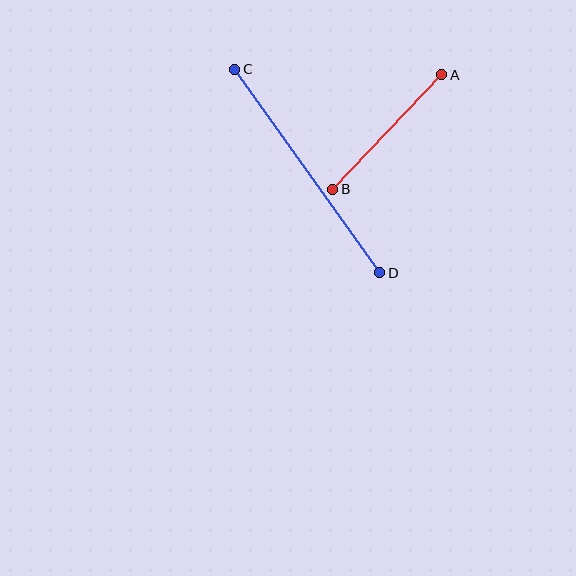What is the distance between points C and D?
The distance is approximately 250 pixels.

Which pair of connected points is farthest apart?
Points C and D are farthest apart.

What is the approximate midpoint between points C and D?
The midpoint is at approximately (307, 171) pixels.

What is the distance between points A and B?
The distance is approximately 159 pixels.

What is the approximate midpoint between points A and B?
The midpoint is at approximately (387, 132) pixels.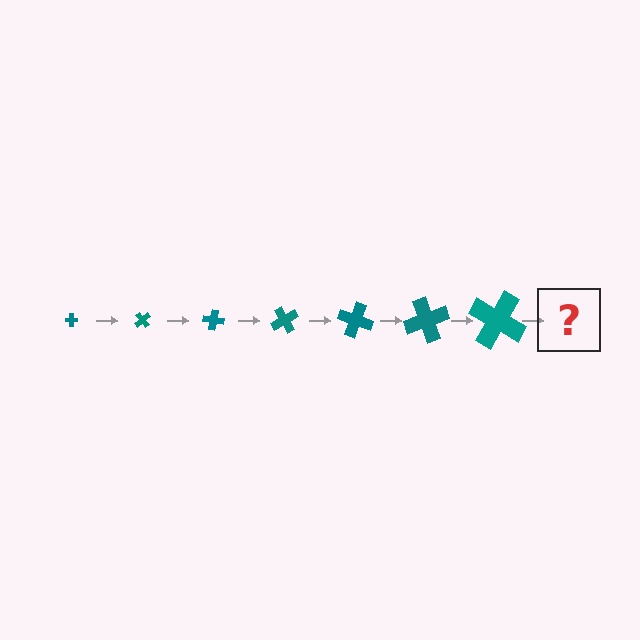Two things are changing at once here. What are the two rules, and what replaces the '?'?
The two rules are that the cross grows larger each step and it rotates 50 degrees each step. The '?' should be a cross, larger than the previous one and rotated 350 degrees from the start.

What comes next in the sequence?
The next element should be a cross, larger than the previous one and rotated 350 degrees from the start.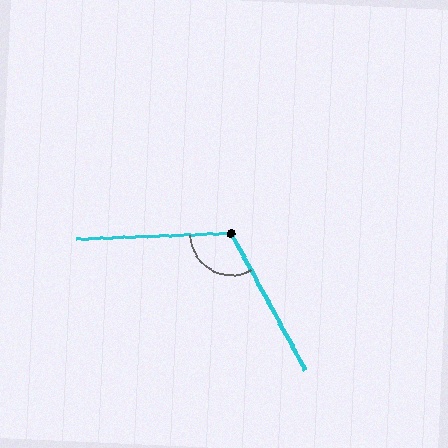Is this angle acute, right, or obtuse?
It is obtuse.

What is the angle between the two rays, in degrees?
Approximately 116 degrees.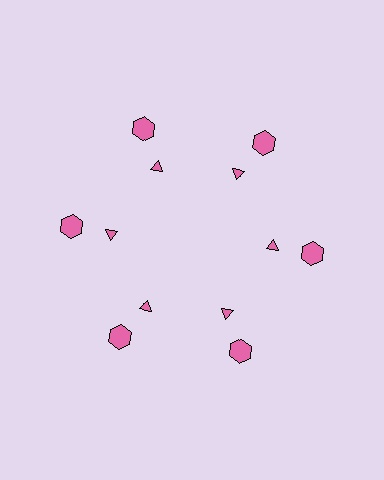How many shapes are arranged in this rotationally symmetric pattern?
There are 12 shapes, arranged in 6 groups of 2.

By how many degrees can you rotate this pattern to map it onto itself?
The pattern maps onto itself every 60 degrees of rotation.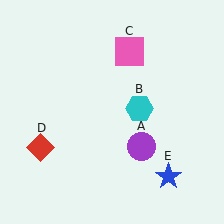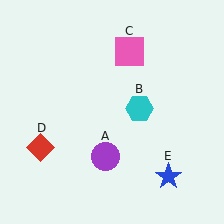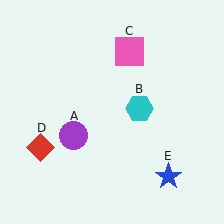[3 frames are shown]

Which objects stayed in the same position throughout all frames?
Cyan hexagon (object B) and pink square (object C) and red diamond (object D) and blue star (object E) remained stationary.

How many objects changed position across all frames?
1 object changed position: purple circle (object A).